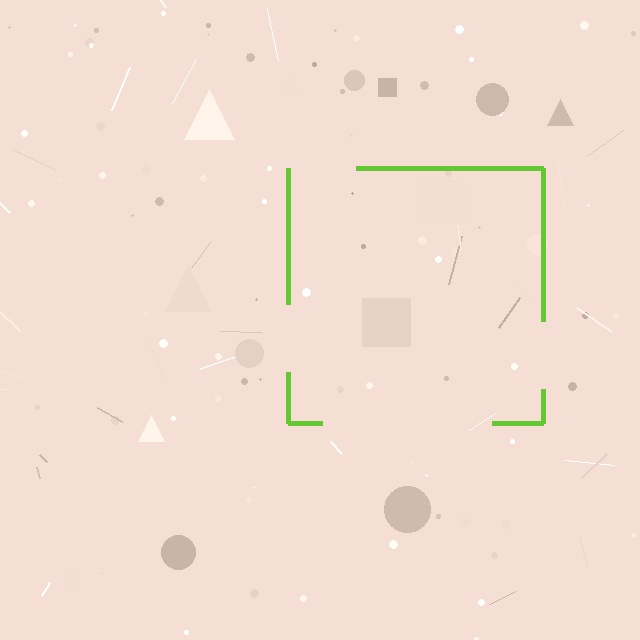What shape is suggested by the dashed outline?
The dashed outline suggests a square.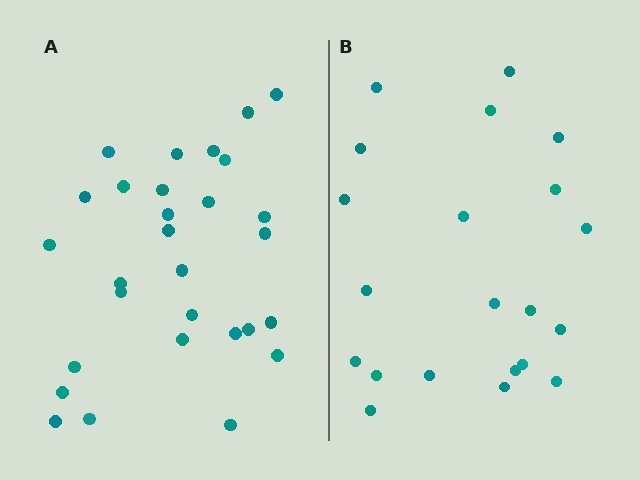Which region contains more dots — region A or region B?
Region A (the left region) has more dots.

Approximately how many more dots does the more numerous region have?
Region A has roughly 8 or so more dots than region B.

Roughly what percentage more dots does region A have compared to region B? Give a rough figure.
About 40% more.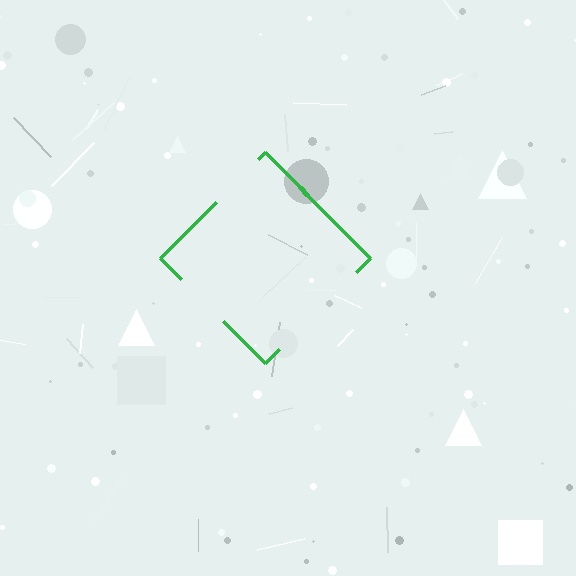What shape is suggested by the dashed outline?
The dashed outline suggests a diamond.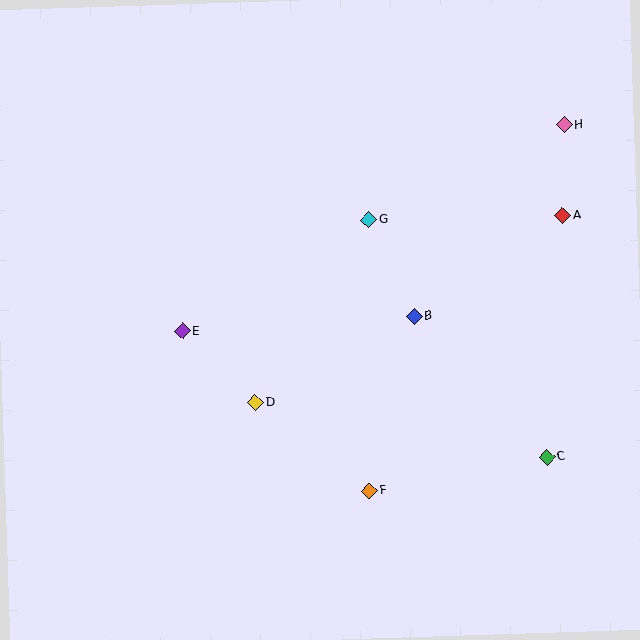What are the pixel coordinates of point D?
Point D is at (256, 403).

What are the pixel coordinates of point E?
Point E is at (182, 331).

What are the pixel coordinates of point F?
Point F is at (369, 491).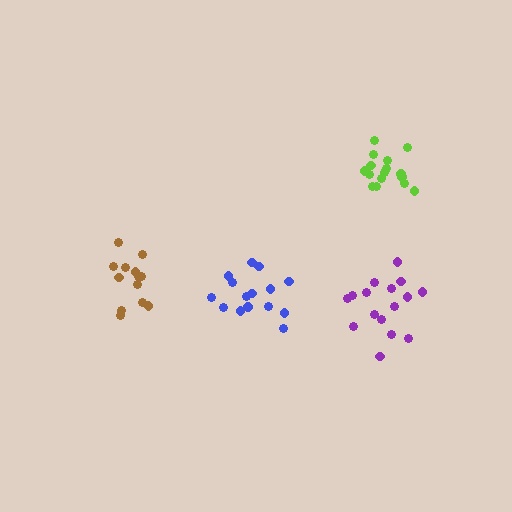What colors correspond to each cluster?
The clusters are colored: blue, brown, purple, lime.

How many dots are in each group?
Group 1: 15 dots, Group 2: 13 dots, Group 3: 16 dots, Group 4: 16 dots (60 total).